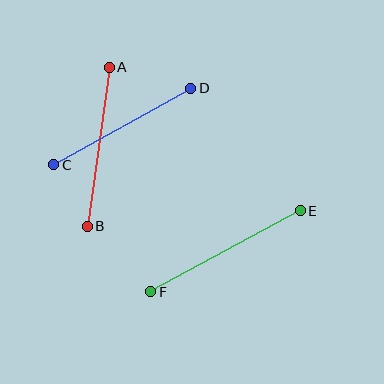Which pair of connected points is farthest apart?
Points E and F are farthest apart.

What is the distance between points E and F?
The distance is approximately 170 pixels.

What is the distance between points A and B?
The distance is approximately 161 pixels.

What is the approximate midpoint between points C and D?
The midpoint is at approximately (122, 127) pixels.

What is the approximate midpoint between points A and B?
The midpoint is at approximately (98, 147) pixels.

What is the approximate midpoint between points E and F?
The midpoint is at approximately (225, 251) pixels.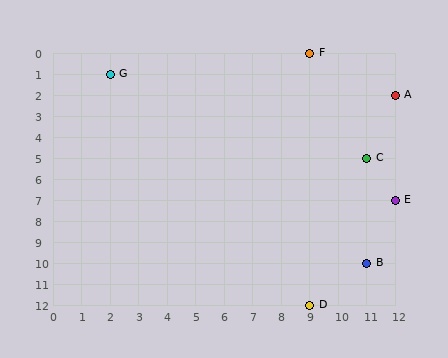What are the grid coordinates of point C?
Point C is at grid coordinates (11, 5).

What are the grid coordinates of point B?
Point B is at grid coordinates (11, 10).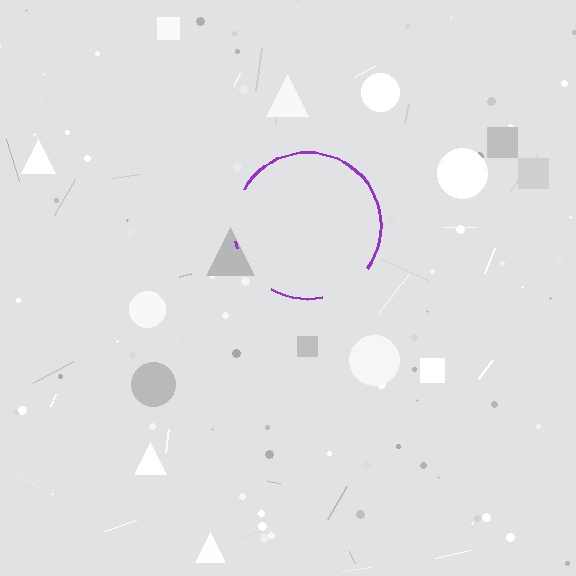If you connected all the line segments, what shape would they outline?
They would outline a circle.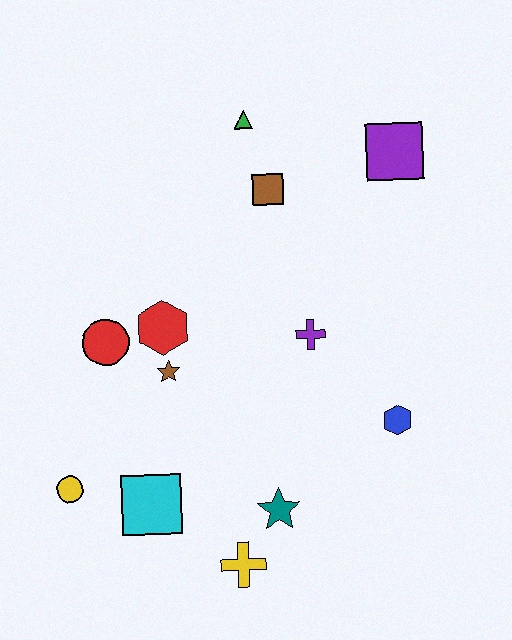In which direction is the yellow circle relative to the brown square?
The yellow circle is below the brown square.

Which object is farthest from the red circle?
The purple square is farthest from the red circle.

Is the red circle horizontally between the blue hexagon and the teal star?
No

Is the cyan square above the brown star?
No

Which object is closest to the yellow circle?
The cyan square is closest to the yellow circle.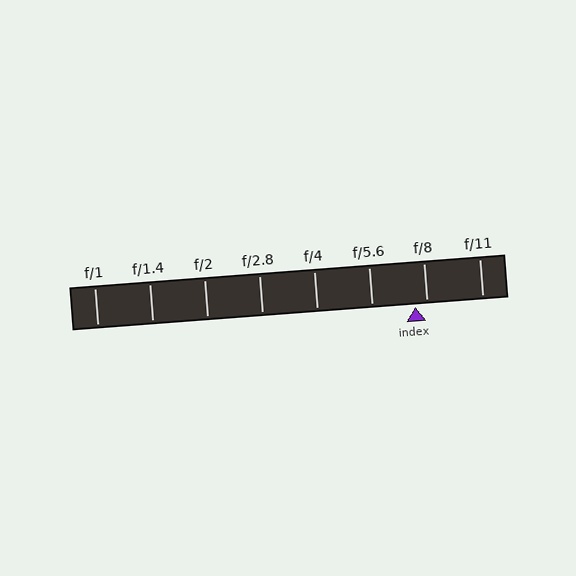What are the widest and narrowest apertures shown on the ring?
The widest aperture shown is f/1 and the narrowest is f/11.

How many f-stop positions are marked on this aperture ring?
There are 8 f-stop positions marked.